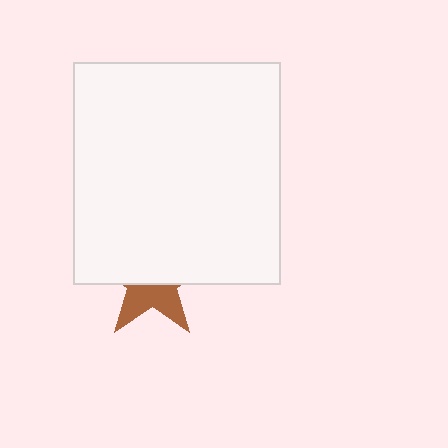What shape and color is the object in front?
The object in front is a white rectangle.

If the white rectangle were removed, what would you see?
You would see the complete brown star.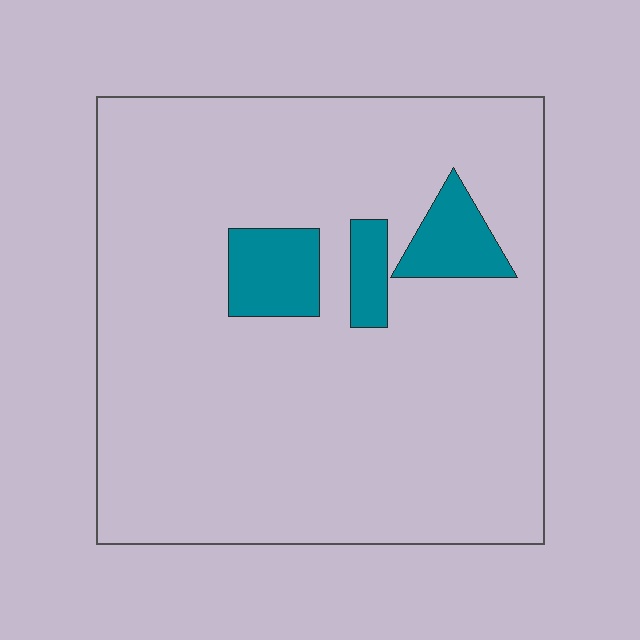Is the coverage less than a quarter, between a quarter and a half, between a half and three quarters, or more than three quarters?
Less than a quarter.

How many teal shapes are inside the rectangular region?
3.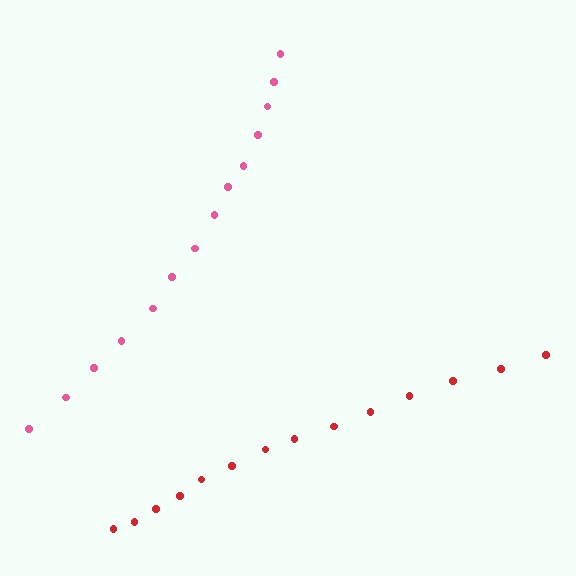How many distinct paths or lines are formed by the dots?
There are 2 distinct paths.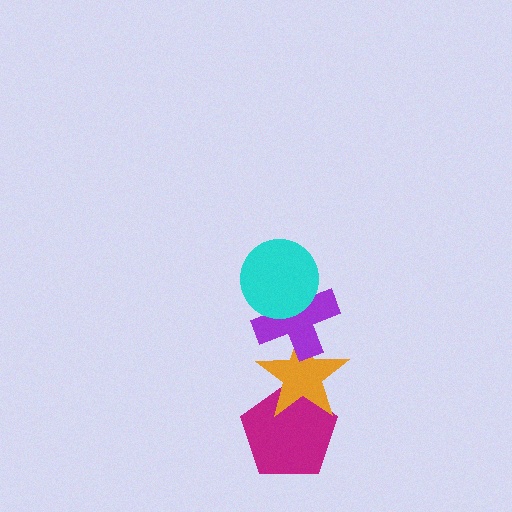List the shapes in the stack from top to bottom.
From top to bottom: the cyan circle, the purple cross, the orange star, the magenta pentagon.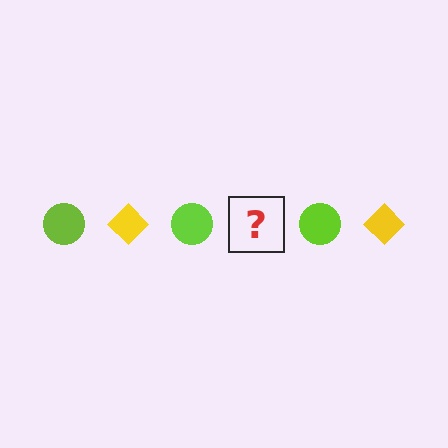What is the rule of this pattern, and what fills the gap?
The rule is that the pattern alternates between lime circle and yellow diamond. The gap should be filled with a yellow diamond.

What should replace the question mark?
The question mark should be replaced with a yellow diamond.